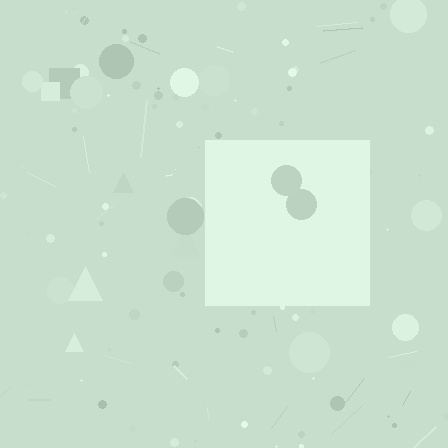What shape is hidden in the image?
A square is hidden in the image.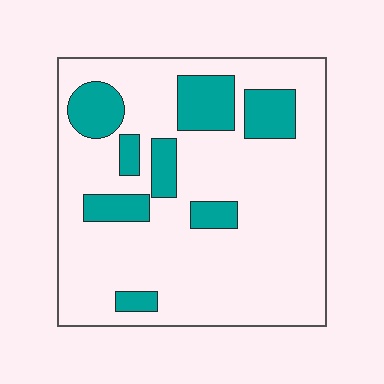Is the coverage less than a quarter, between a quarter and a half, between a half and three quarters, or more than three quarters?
Less than a quarter.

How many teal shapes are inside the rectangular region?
8.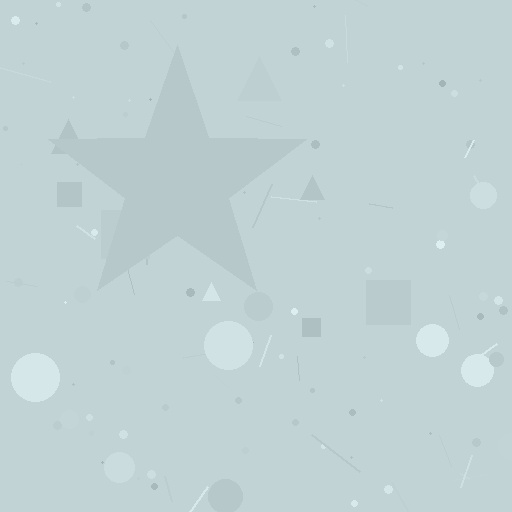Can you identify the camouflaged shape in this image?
The camouflaged shape is a star.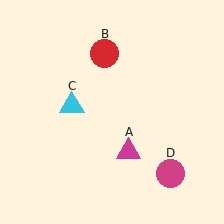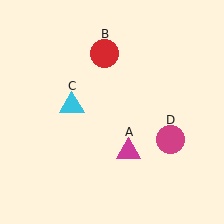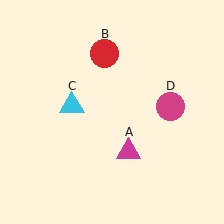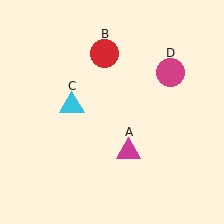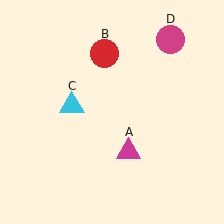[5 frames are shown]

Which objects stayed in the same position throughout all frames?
Magenta triangle (object A) and red circle (object B) and cyan triangle (object C) remained stationary.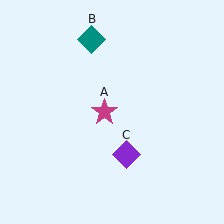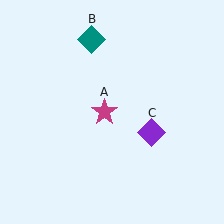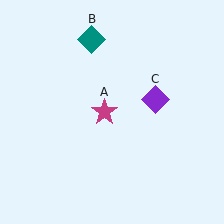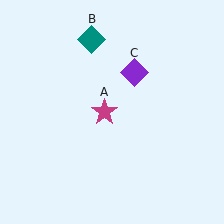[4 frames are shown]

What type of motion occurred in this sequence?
The purple diamond (object C) rotated counterclockwise around the center of the scene.